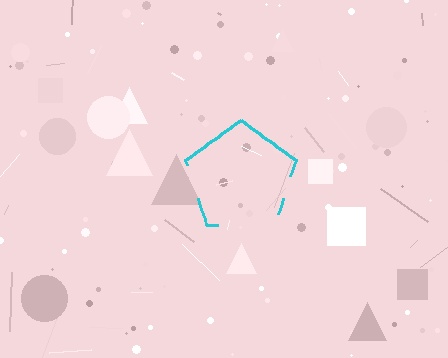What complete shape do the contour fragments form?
The contour fragments form a pentagon.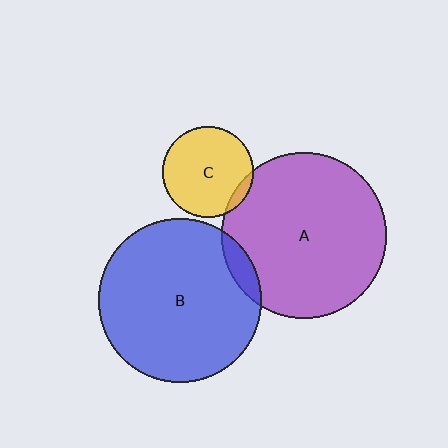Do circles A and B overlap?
Yes.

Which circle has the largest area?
Circle A (purple).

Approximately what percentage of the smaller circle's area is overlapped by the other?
Approximately 5%.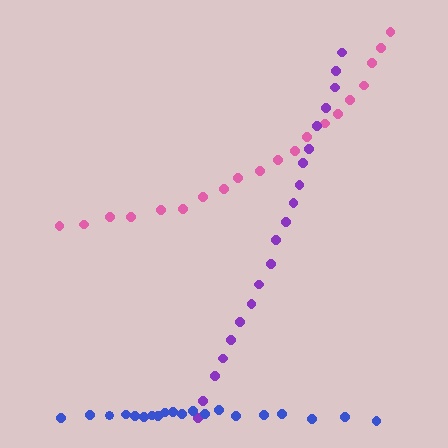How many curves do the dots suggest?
There are 3 distinct paths.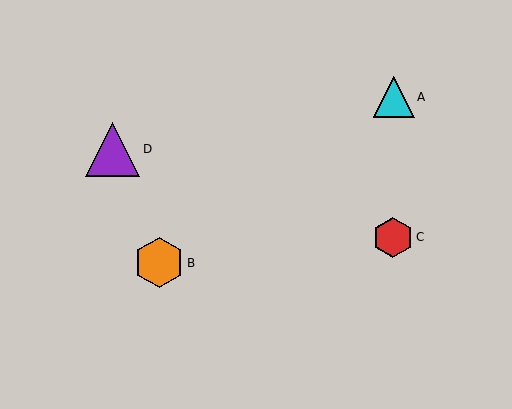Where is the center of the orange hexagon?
The center of the orange hexagon is at (159, 263).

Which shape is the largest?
The purple triangle (labeled D) is the largest.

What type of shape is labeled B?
Shape B is an orange hexagon.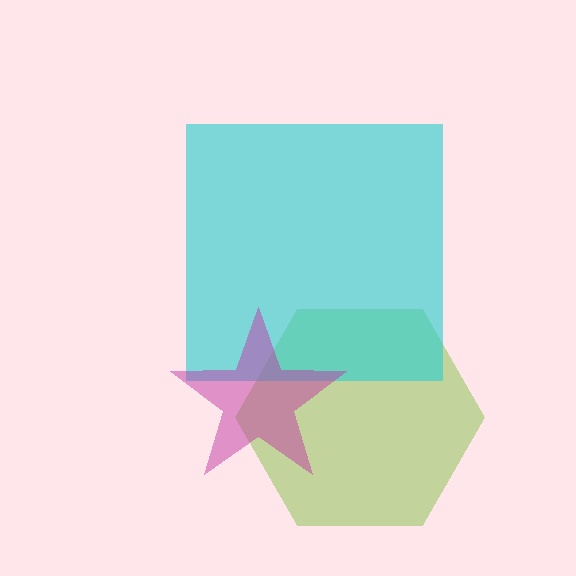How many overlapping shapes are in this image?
There are 3 overlapping shapes in the image.